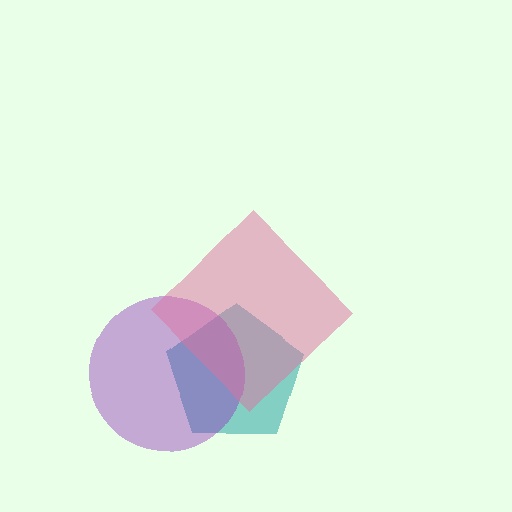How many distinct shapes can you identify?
There are 3 distinct shapes: a teal pentagon, a purple circle, a pink diamond.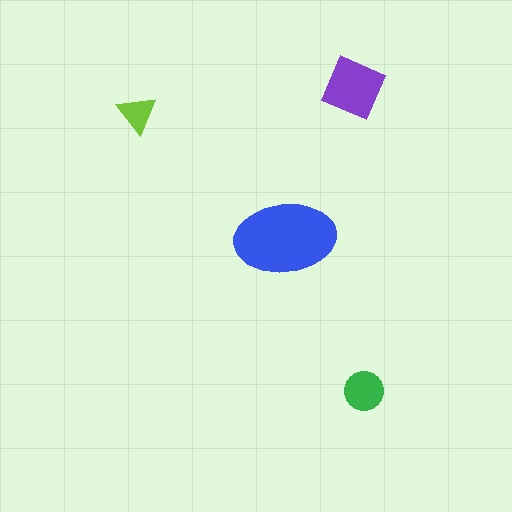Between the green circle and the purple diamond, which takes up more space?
The purple diamond.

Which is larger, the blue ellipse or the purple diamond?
The blue ellipse.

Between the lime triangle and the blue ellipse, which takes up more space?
The blue ellipse.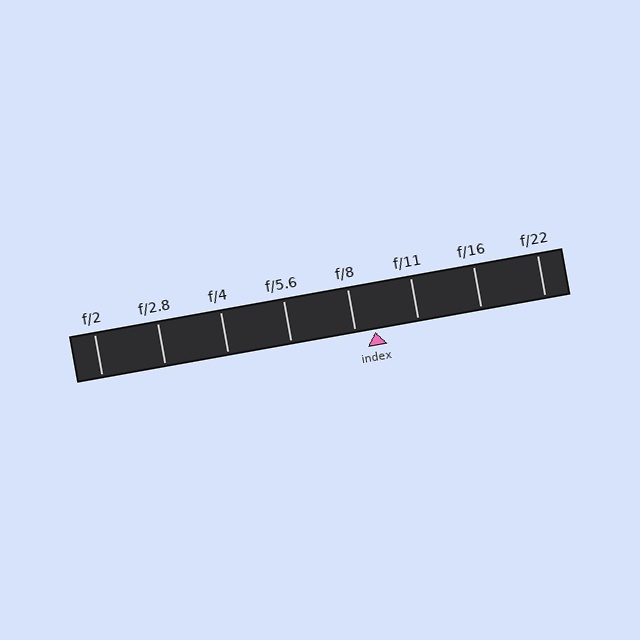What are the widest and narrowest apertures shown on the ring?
The widest aperture shown is f/2 and the narrowest is f/22.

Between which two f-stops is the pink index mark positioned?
The index mark is between f/8 and f/11.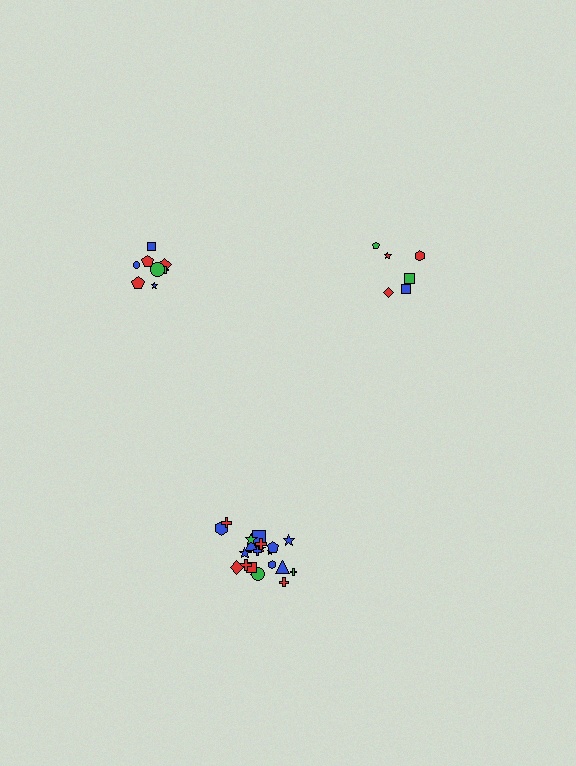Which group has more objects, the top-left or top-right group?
The top-left group.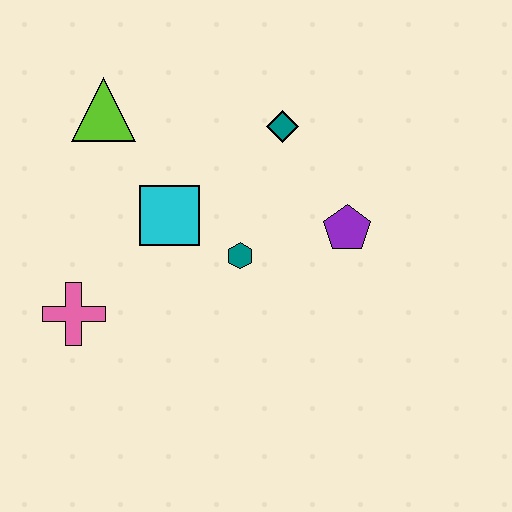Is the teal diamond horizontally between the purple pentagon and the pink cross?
Yes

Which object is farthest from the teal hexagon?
The lime triangle is farthest from the teal hexagon.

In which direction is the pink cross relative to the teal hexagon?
The pink cross is to the left of the teal hexagon.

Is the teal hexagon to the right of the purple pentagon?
No